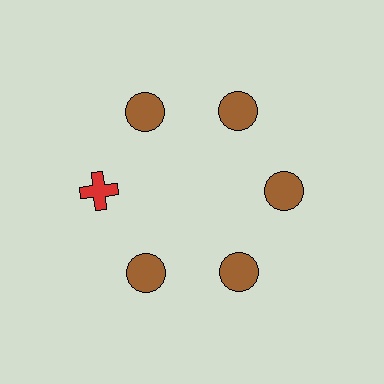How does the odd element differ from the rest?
It differs in both color (red instead of brown) and shape (cross instead of circle).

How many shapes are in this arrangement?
There are 6 shapes arranged in a ring pattern.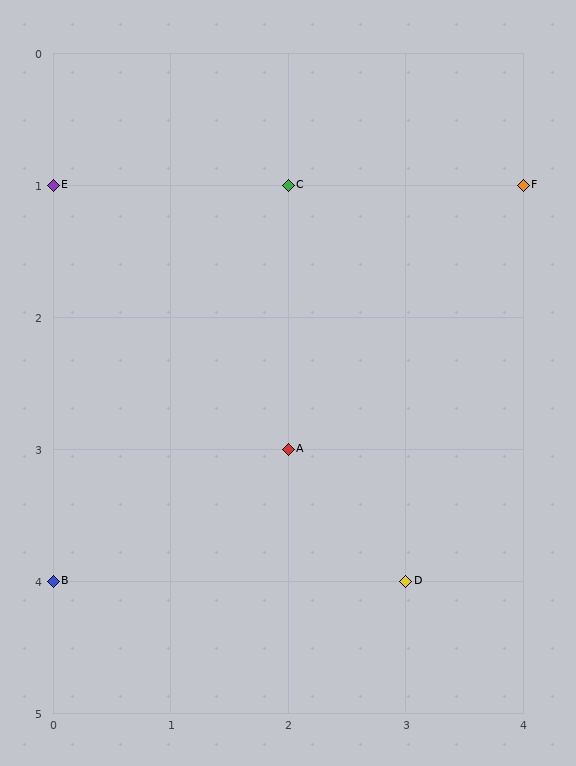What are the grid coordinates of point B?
Point B is at grid coordinates (0, 4).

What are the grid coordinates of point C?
Point C is at grid coordinates (2, 1).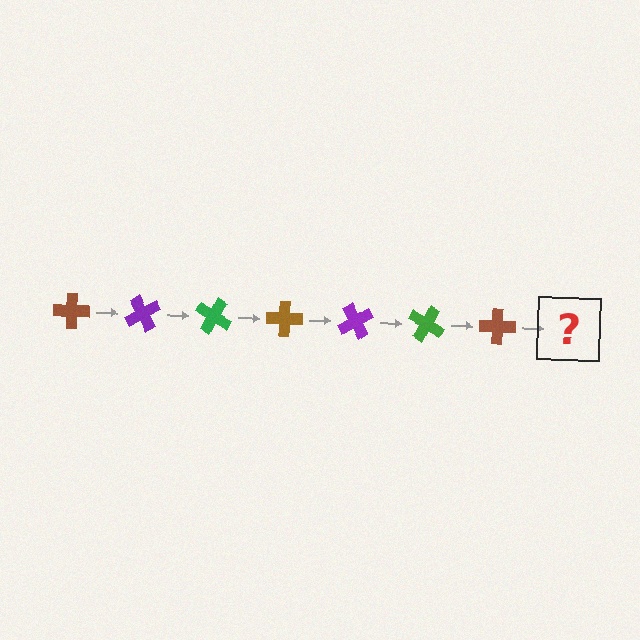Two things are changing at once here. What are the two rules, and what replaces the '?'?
The two rules are that it rotates 60 degrees each step and the color cycles through brown, purple, and green. The '?' should be a purple cross, rotated 420 degrees from the start.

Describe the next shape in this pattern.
It should be a purple cross, rotated 420 degrees from the start.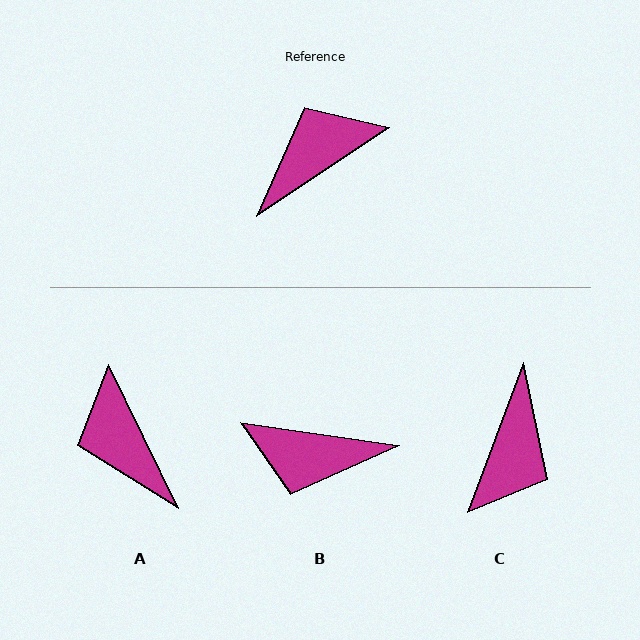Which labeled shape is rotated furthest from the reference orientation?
C, about 144 degrees away.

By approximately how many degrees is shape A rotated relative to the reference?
Approximately 82 degrees counter-clockwise.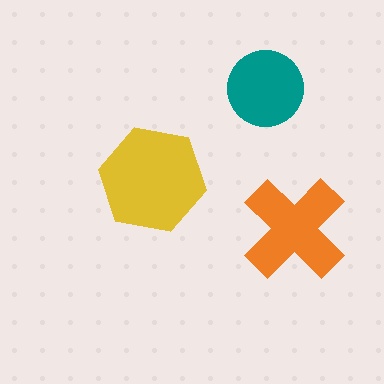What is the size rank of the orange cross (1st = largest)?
2nd.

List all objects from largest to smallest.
The yellow hexagon, the orange cross, the teal circle.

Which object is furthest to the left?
The yellow hexagon is leftmost.